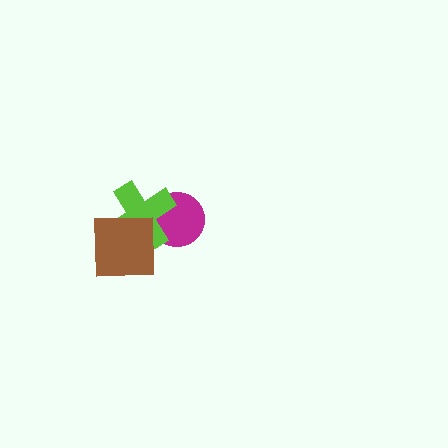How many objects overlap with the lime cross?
2 objects overlap with the lime cross.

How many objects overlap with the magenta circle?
2 objects overlap with the magenta circle.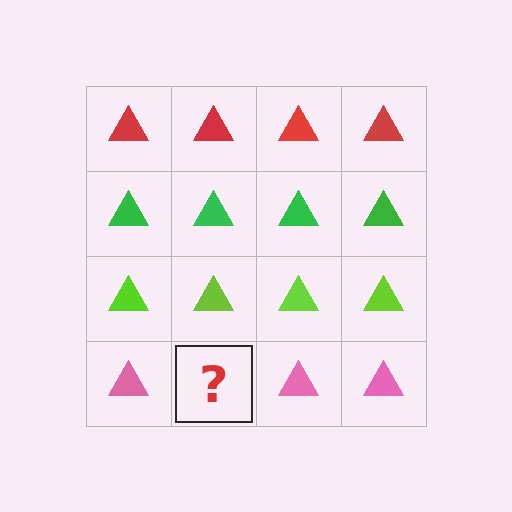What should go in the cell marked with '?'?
The missing cell should contain a pink triangle.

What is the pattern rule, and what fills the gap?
The rule is that each row has a consistent color. The gap should be filled with a pink triangle.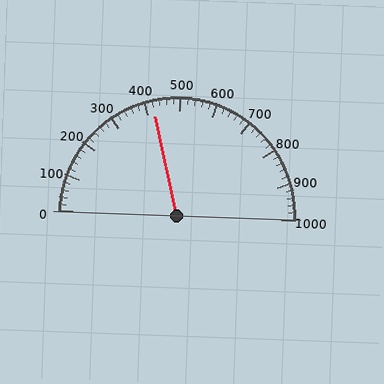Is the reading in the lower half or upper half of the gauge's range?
The reading is in the lower half of the range (0 to 1000).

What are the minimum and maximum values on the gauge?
The gauge ranges from 0 to 1000.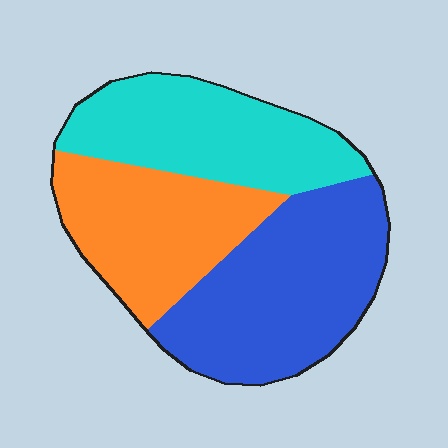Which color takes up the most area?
Blue, at roughly 40%.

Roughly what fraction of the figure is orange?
Orange takes up about one third (1/3) of the figure.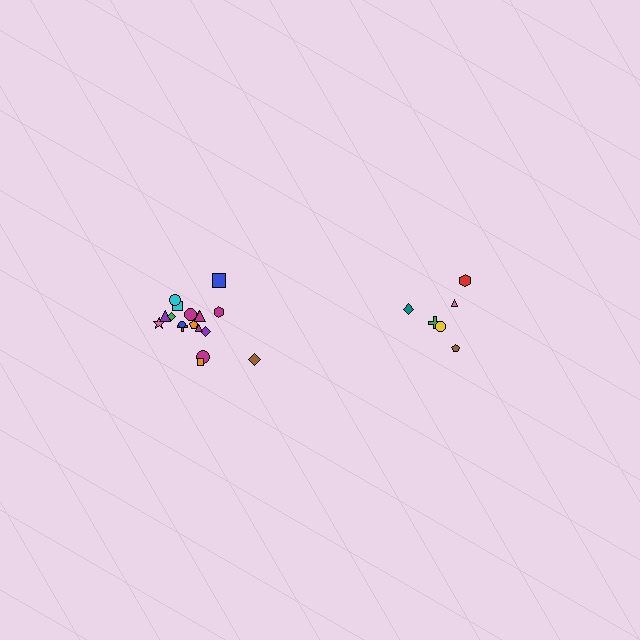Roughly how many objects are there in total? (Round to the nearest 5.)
Roughly 25 objects in total.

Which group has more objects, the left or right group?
The left group.